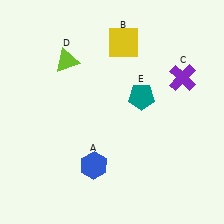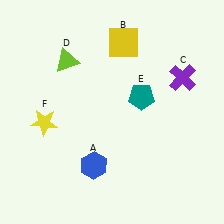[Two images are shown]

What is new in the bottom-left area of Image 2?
A yellow star (F) was added in the bottom-left area of Image 2.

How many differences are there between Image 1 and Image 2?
There is 1 difference between the two images.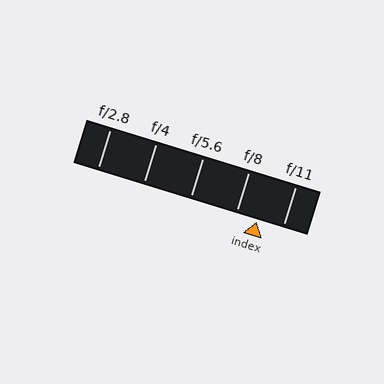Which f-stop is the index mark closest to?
The index mark is closest to f/8.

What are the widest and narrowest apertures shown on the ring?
The widest aperture shown is f/2.8 and the narrowest is f/11.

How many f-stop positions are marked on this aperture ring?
There are 5 f-stop positions marked.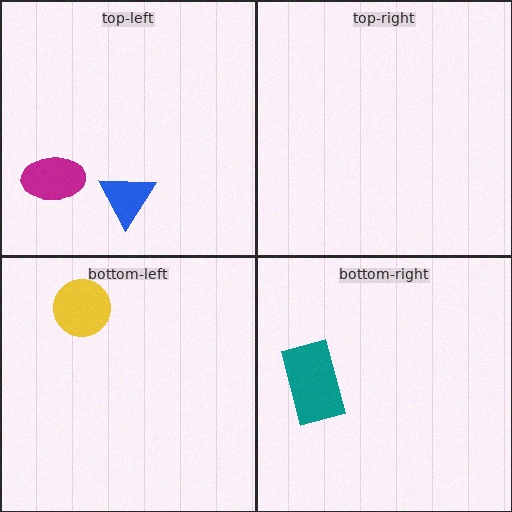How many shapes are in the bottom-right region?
1.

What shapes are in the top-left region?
The magenta ellipse, the blue triangle.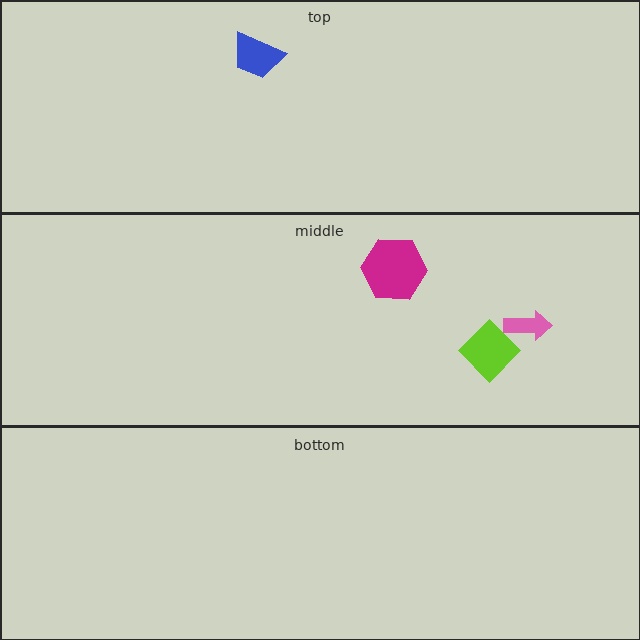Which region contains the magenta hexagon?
The middle region.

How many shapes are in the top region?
1.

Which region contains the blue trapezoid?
The top region.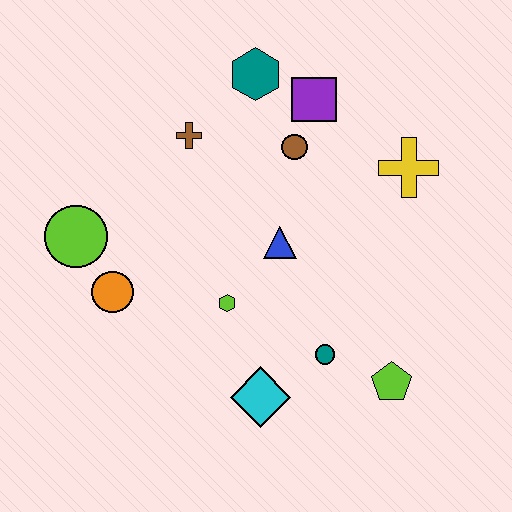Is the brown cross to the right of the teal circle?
No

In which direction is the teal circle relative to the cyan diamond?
The teal circle is to the right of the cyan diamond.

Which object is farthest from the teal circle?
The teal hexagon is farthest from the teal circle.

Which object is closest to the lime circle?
The orange circle is closest to the lime circle.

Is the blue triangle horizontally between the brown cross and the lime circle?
No